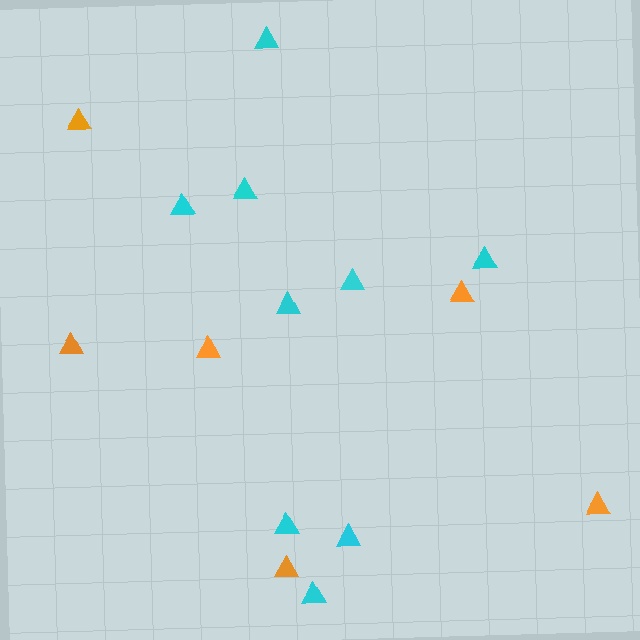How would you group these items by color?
There are 2 groups: one group of orange triangles (6) and one group of cyan triangles (9).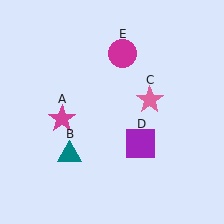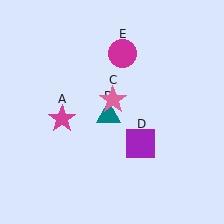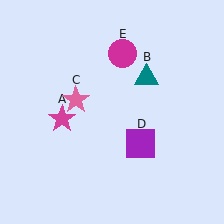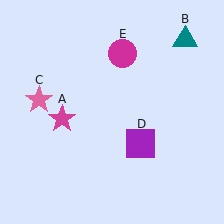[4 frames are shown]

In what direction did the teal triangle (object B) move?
The teal triangle (object B) moved up and to the right.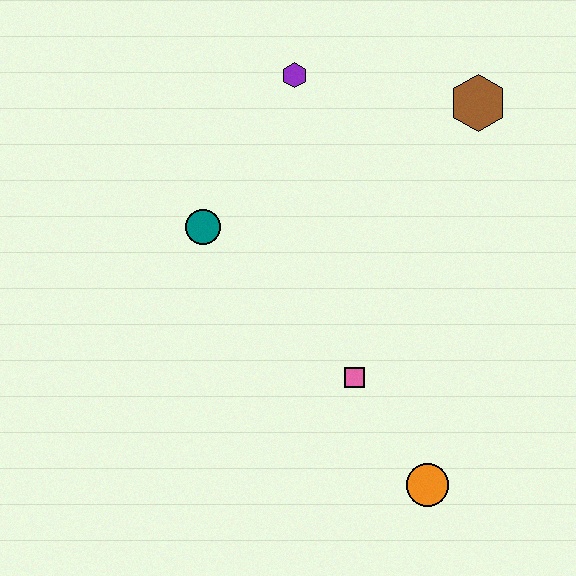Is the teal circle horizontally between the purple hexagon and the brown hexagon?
No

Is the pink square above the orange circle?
Yes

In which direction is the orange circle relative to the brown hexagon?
The orange circle is below the brown hexagon.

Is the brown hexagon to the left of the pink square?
No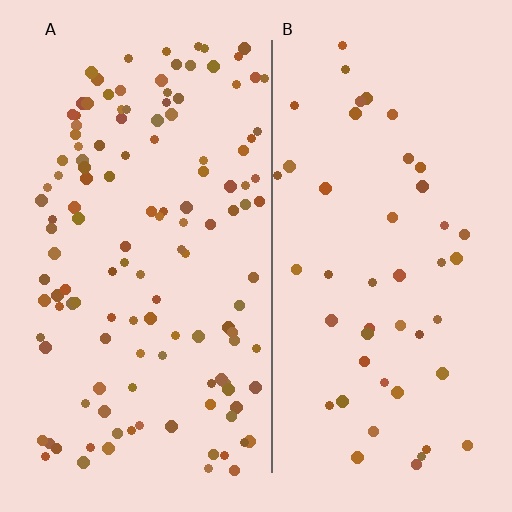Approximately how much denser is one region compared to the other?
Approximately 2.7× — region A over region B.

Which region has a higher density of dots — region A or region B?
A (the left).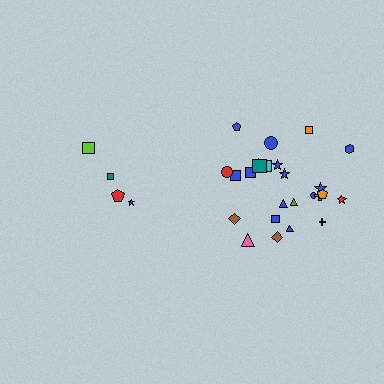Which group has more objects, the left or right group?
The right group.